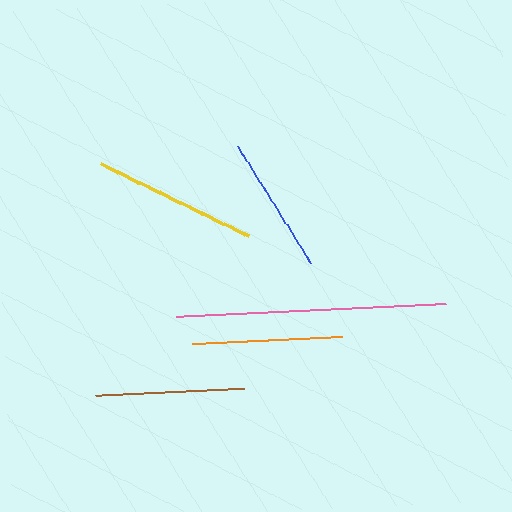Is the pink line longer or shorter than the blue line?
The pink line is longer than the blue line.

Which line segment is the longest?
The pink line is the longest at approximately 269 pixels.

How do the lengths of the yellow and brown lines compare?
The yellow and brown lines are approximately the same length.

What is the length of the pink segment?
The pink segment is approximately 269 pixels long.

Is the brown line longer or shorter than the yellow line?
The yellow line is longer than the brown line.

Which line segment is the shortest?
The blue line is the shortest at approximately 138 pixels.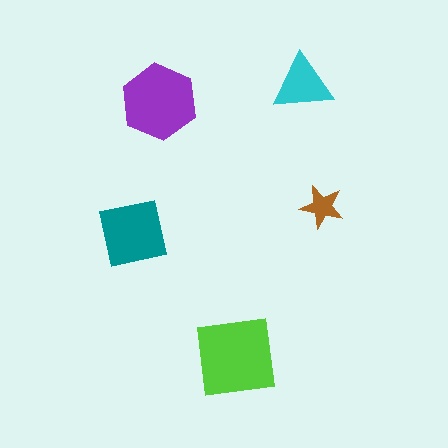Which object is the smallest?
The brown star.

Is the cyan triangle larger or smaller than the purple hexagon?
Smaller.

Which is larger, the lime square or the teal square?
The lime square.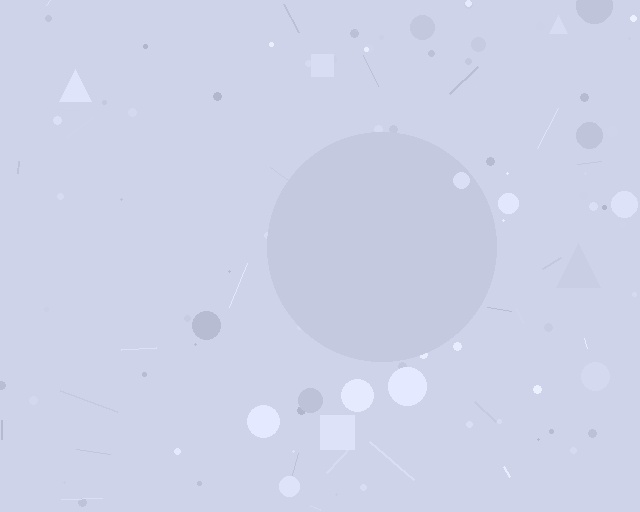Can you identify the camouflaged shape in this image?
The camouflaged shape is a circle.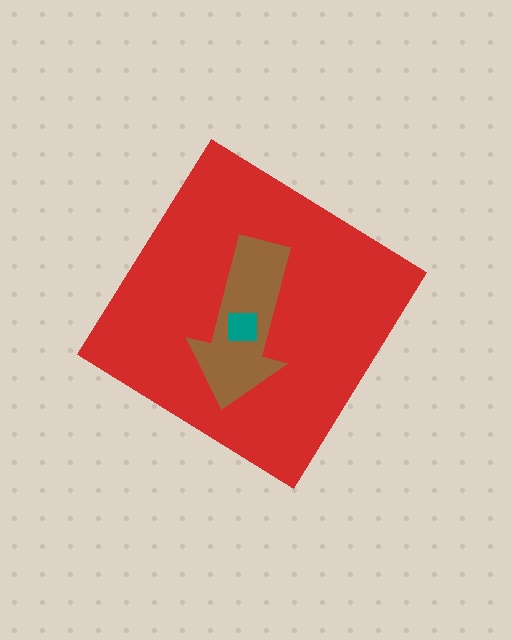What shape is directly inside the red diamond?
The brown arrow.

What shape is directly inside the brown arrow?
The teal square.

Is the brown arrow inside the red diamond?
Yes.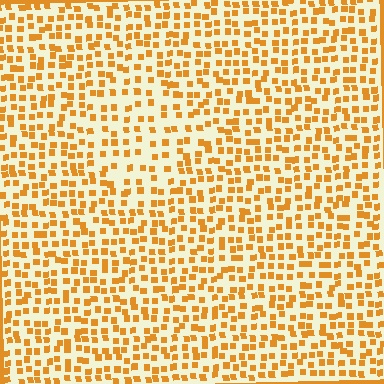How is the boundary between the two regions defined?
The boundary is defined by a change in element density (approximately 1.6x ratio). All elements are the same color, size, and shape.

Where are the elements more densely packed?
The elements are more densely packed outside the diamond boundary.